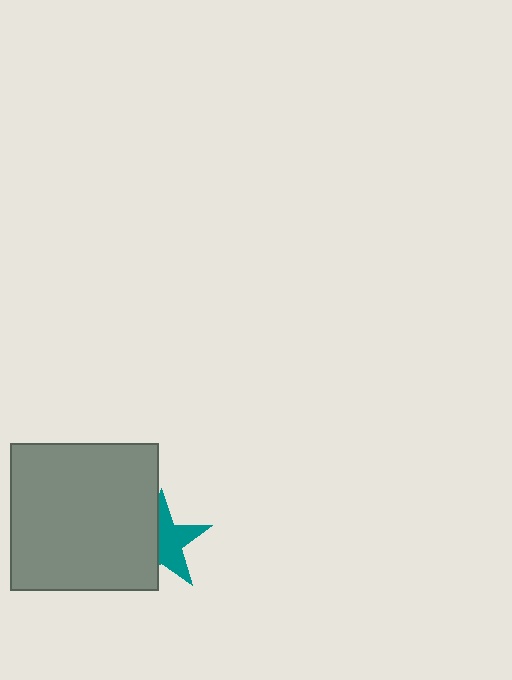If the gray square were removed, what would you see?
You would see the complete teal star.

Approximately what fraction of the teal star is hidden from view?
Roughly 46% of the teal star is hidden behind the gray square.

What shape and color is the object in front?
The object in front is a gray square.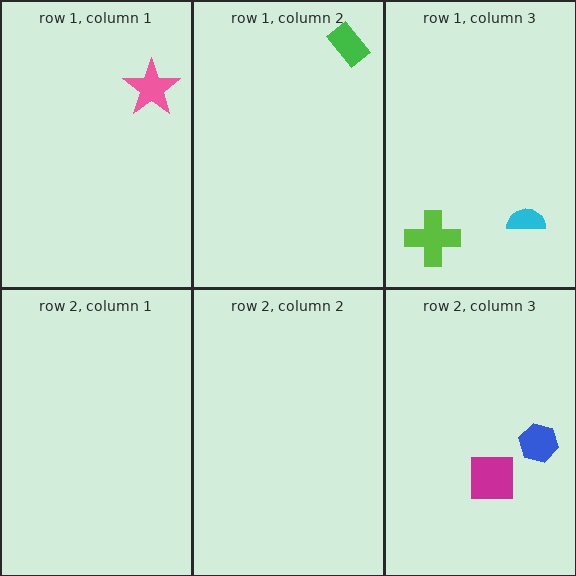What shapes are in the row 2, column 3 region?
The blue hexagon, the magenta square.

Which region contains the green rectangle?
The row 1, column 2 region.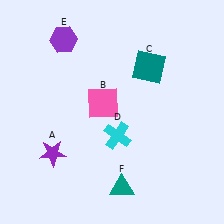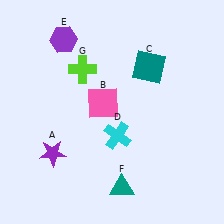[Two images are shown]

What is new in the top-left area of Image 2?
A lime cross (G) was added in the top-left area of Image 2.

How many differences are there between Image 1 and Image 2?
There is 1 difference between the two images.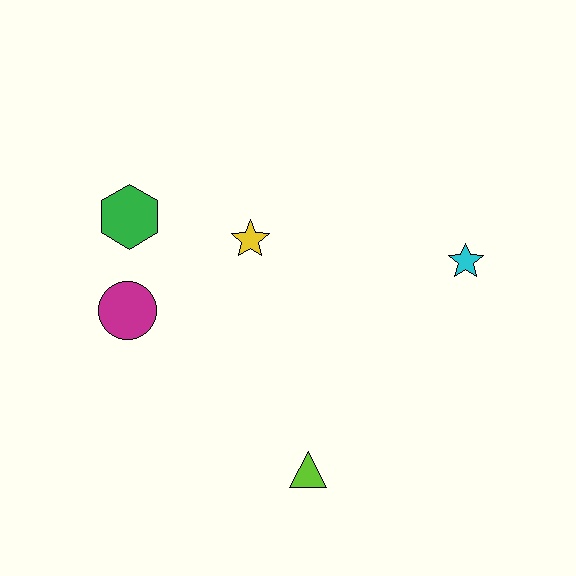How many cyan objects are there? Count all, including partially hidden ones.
There is 1 cyan object.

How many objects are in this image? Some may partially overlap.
There are 5 objects.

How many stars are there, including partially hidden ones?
There are 2 stars.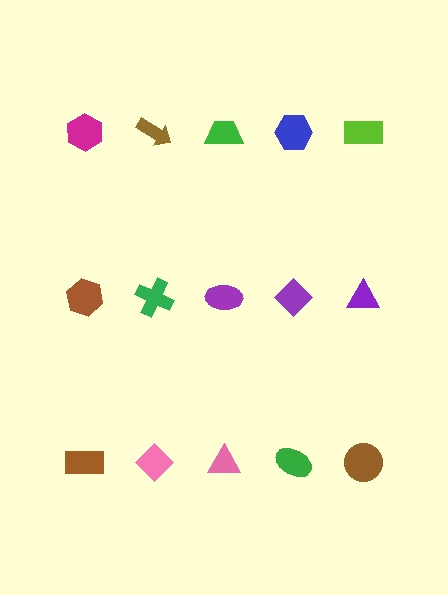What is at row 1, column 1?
A magenta hexagon.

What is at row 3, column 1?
A brown rectangle.